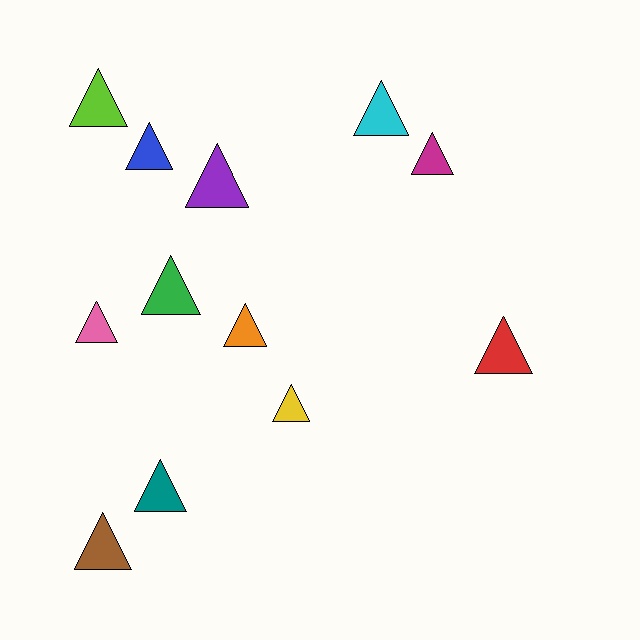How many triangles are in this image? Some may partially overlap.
There are 12 triangles.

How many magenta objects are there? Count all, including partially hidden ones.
There is 1 magenta object.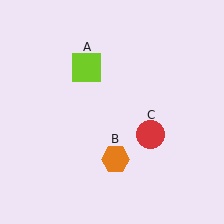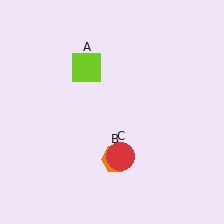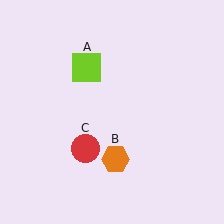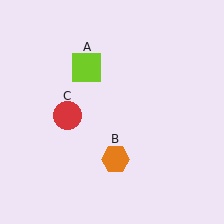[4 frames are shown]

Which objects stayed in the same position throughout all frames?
Lime square (object A) and orange hexagon (object B) remained stationary.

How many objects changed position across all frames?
1 object changed position: red circle (object C).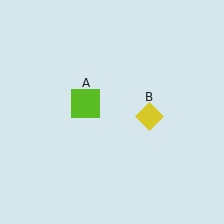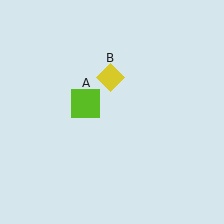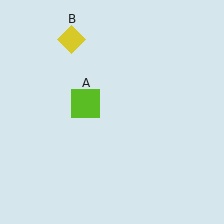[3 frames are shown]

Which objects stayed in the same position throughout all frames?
Lime square (object A) remained stationary.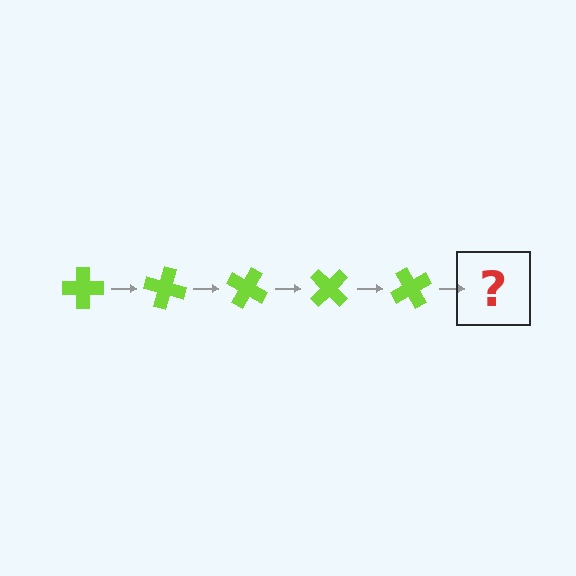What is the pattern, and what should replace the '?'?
The pattern is that the cross rotates 15 degrees each step. The '?' should be a lime cross rotated 75 degrees.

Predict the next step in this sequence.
The next step is a lime cross rotated 75 degrees.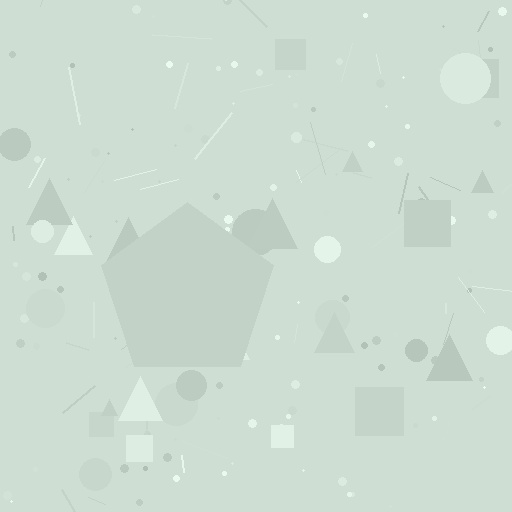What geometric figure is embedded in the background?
A pentagon is embedded in the background.